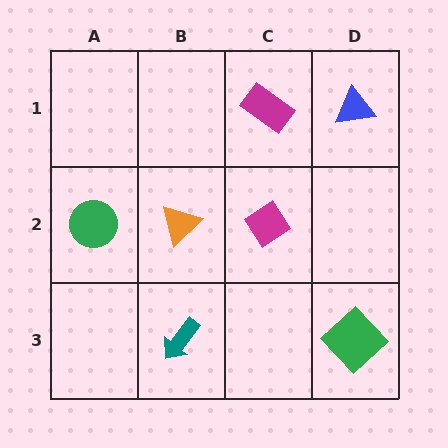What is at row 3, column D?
A green diamond.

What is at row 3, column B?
A teal arrow.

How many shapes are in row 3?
2 shapes.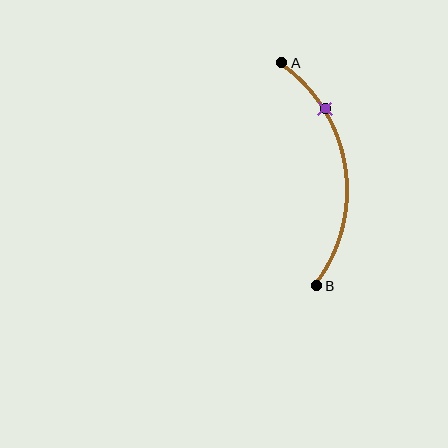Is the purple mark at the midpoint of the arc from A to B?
No. The purple mark lies on the arc but is closer to endpoint A. The arc midpoint would be at the point on the curve equidistant along the arc from both A and B.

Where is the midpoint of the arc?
The arc midpoint is the point on the curve farthest from the straight line joining A and B. It sits to the right of that line.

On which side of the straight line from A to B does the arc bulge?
The arc bulges to the right of the straight line connecting A and B.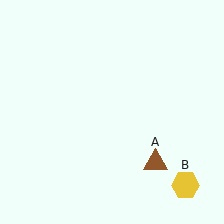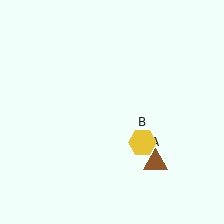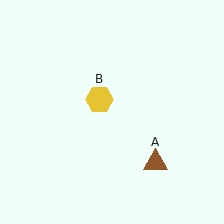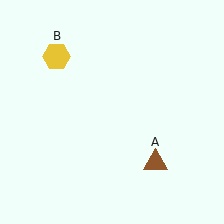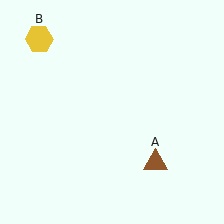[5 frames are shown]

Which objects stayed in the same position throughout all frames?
Brown triangle (object A) remained stationary.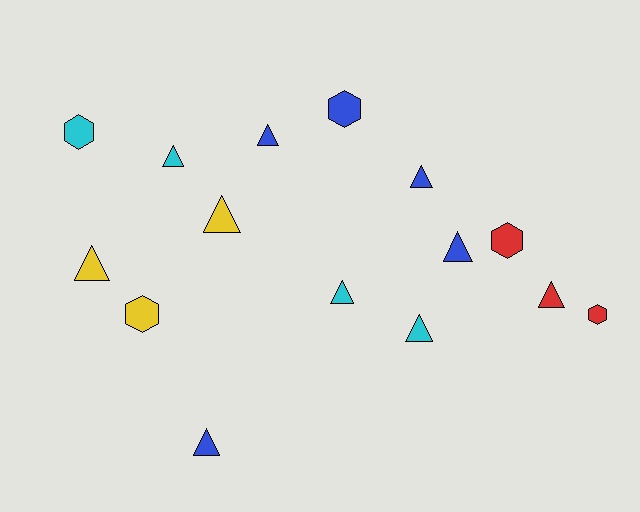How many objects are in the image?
There are 15 objects.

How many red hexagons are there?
There are 2 red hexagons.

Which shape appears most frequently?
Triangle, with 10 objects.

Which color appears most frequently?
Blue, with 5 objects.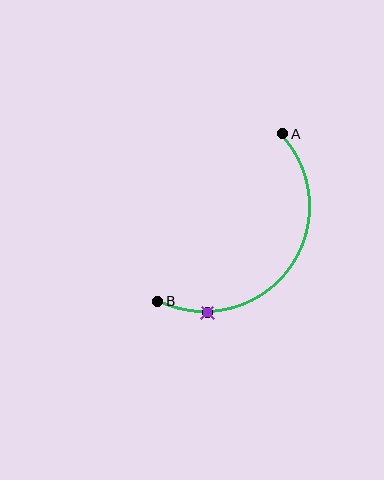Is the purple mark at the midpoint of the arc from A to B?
No. The purple mark lies on the arc but is closer to endpoint B. The arc midpoint would be at the point on the curve equidistant along the arc from both A and B.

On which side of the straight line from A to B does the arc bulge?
The arc bulges below and to the right of the straight line connecting A and B.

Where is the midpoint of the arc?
The arc midpoint is the point on the curve farthest from the straight line joining A and B. It sits below and to the right of that line.